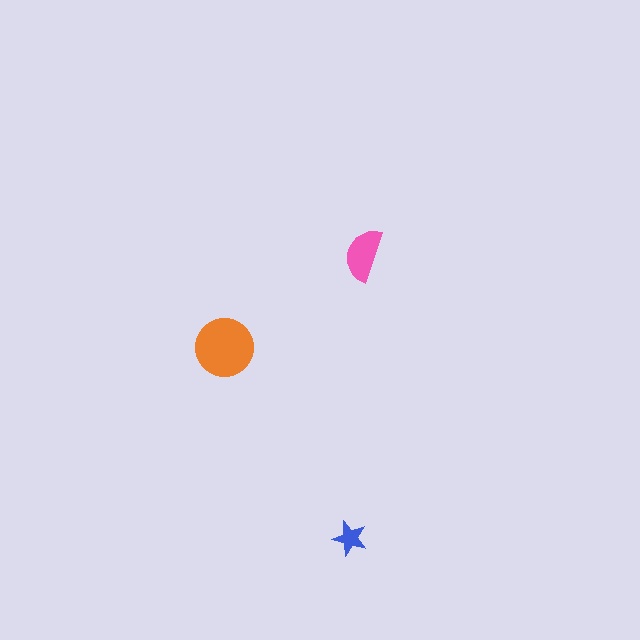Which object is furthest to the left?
The orange circle is leftmost.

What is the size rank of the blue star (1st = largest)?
3rd.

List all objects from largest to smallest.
The orange circle, the pink semicircle, the blue star.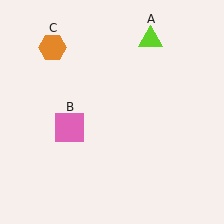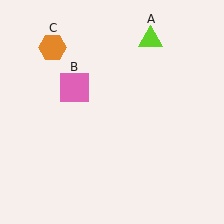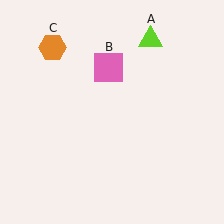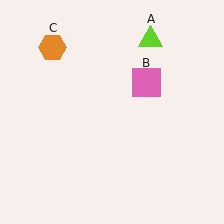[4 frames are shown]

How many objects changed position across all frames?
1 object changed position: pink square (object B).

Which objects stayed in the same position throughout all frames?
Lime triangle (object A) and orange hexagon (object C) remained stationary.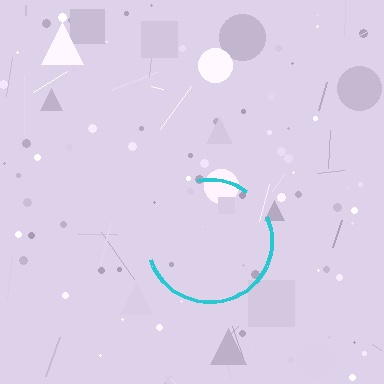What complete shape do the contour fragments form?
The contour fragments form a circle.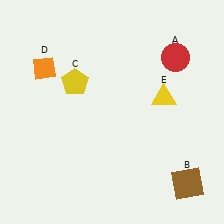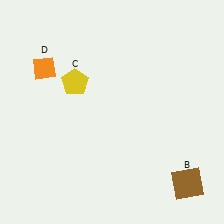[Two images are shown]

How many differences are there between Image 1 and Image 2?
There are 2 differences between the two images.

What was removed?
The yellow triangle (E), the red circle (A) were removed in Image 2.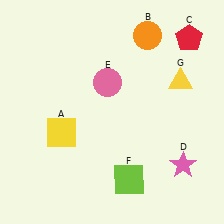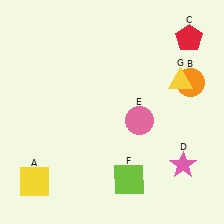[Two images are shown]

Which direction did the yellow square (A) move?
The yellow square (A) moved down.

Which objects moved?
The objects that moved are: the yellow square (A), the orange circle (B), the pink circle (E).